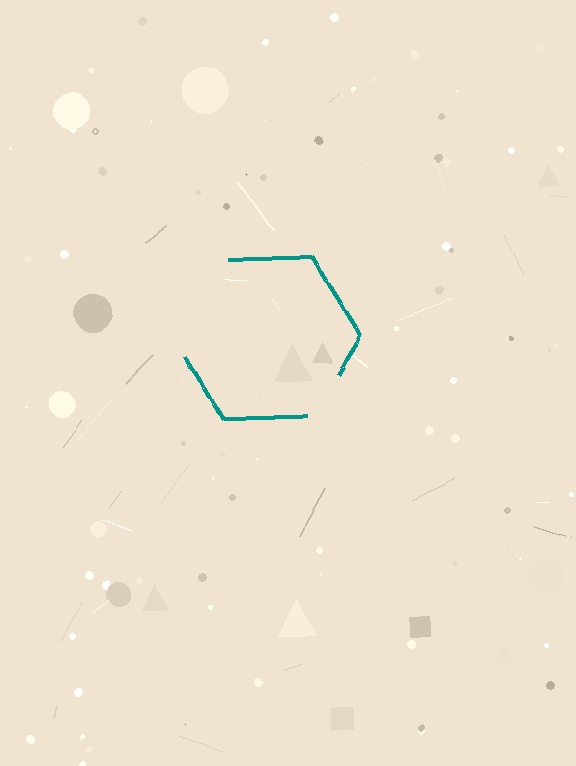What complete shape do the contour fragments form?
The contour fragments form a hexagon.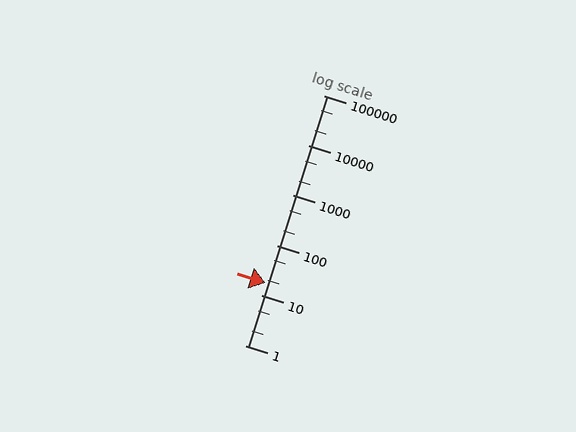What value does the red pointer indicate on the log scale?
The pointer indicates approximately 18.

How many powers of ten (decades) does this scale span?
The scale spans 5 decades, from 1 to 100000.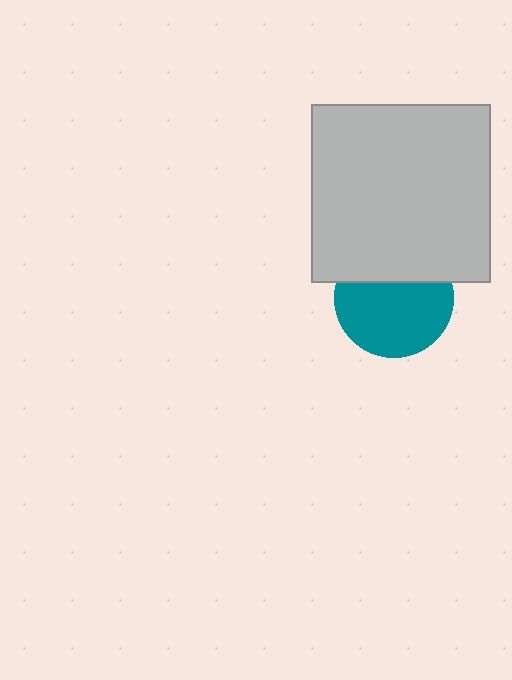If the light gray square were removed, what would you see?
You would see the complete teal circle.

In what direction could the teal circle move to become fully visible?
The teal circle could move down. That would shift it out from behind the light gray square entirely.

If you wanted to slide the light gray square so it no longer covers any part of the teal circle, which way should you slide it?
Slide it up — that is the most direct way to separate the two shapes.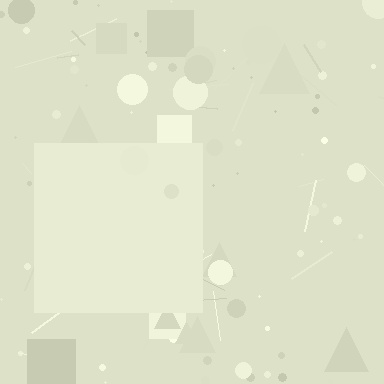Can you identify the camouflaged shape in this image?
The camouflaged shape is a square.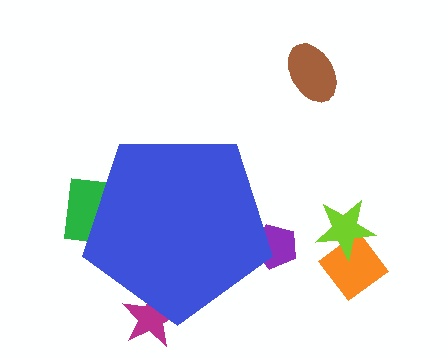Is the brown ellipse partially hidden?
No, the brown ellipse is fully visible.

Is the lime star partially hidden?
No, the lime star is fully visible.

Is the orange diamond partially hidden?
No, the orange diamond is fully visible.